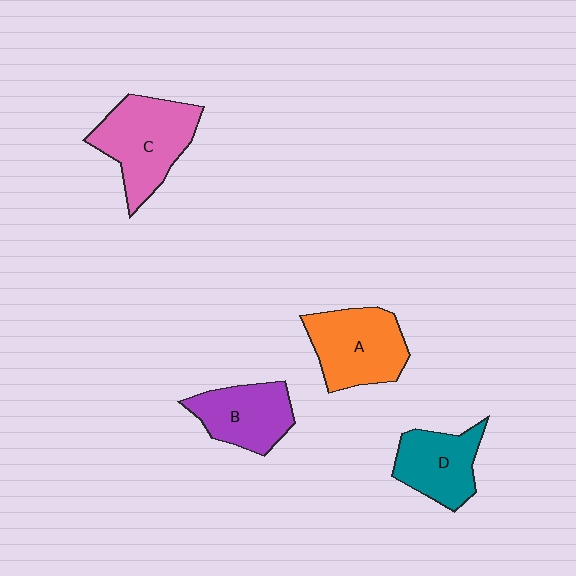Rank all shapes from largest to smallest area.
From largest to smallest: C (pink), A (orange), B (purple), D (teal).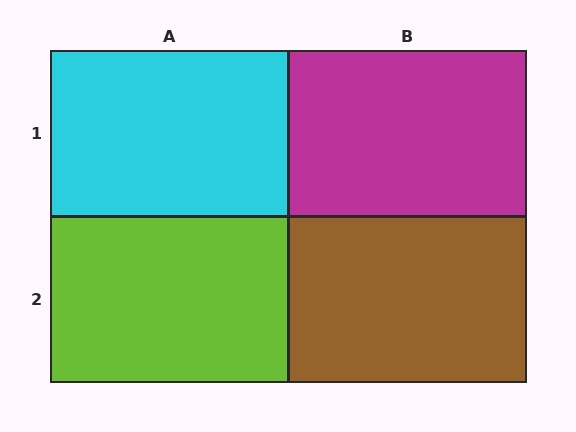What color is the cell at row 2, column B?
Brown.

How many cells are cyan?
1 cell is cyan.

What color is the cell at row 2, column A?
Lime.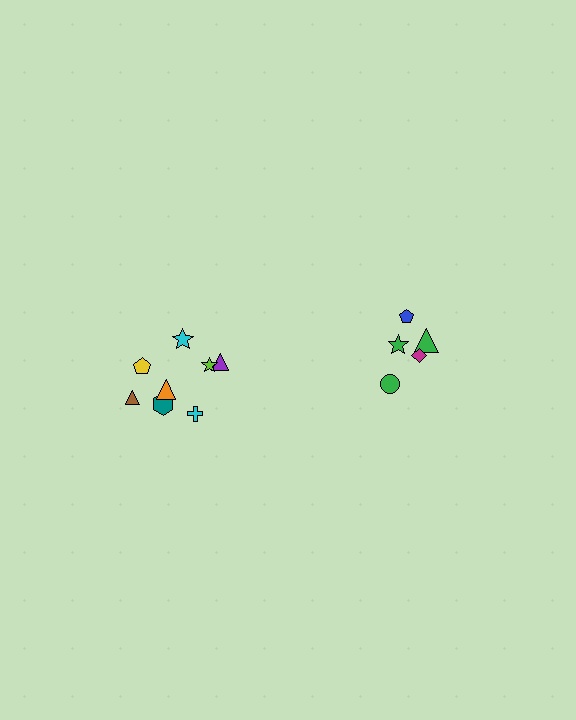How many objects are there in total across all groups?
There are 13 objects.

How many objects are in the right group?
There are 5 objects.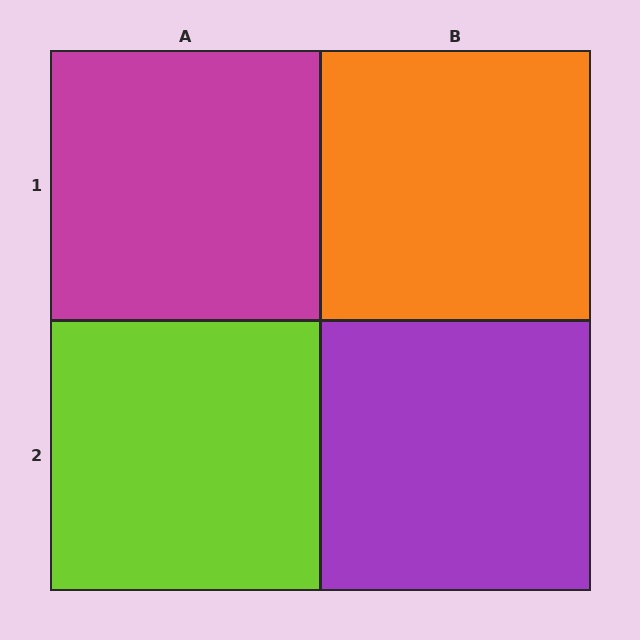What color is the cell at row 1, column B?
Orange.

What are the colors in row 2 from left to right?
Lime, purple.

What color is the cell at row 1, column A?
Magenta.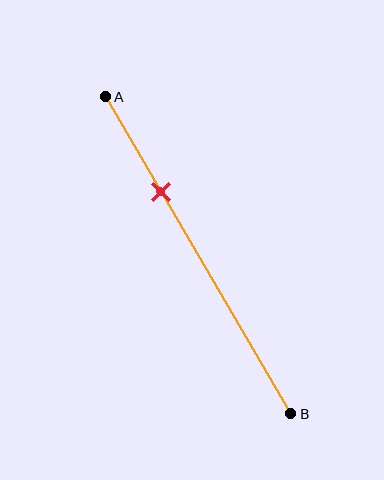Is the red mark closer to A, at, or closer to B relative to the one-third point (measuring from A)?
The red mark is closer to point A than the one-third point of segment AB.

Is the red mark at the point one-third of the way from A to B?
No, the mark is at about 30% from A, not at the 33% one-third point.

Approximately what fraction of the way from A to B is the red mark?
The red mark is approximately 30% of the way from A to B.